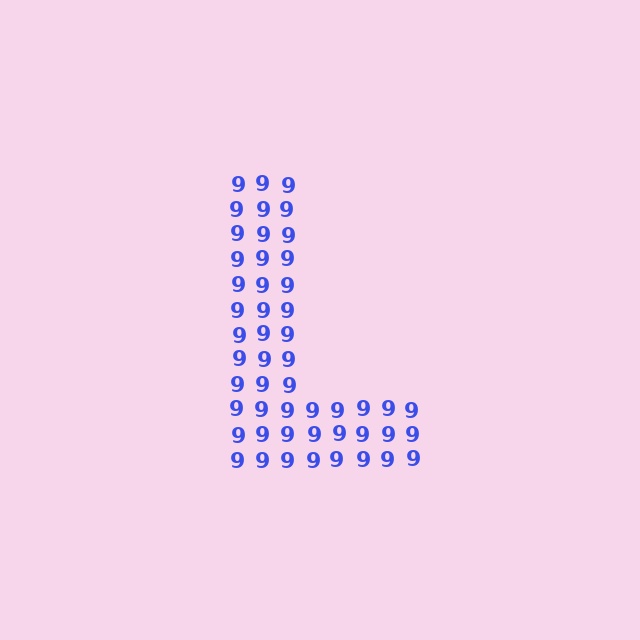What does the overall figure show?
The overall figure shows the letter L.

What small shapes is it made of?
It is made of small digit 9's.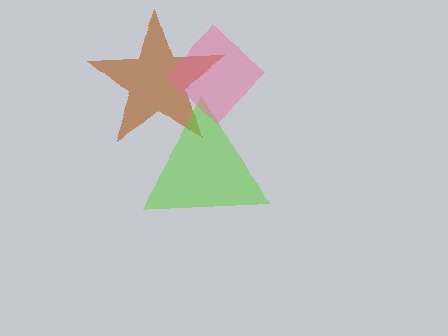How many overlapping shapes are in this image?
There are 3 overlapping shapes in the image.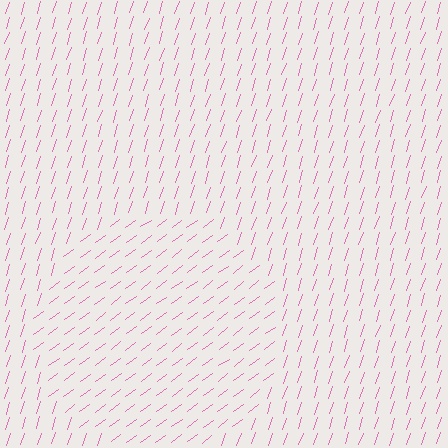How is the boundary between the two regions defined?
The boundary is defined purely by a change in line orientation (approximately 35 degrees difference). All lines are the same color and thickness.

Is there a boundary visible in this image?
Yes, there is a texture boundary formed by a change in line orientation.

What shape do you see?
I see a circle.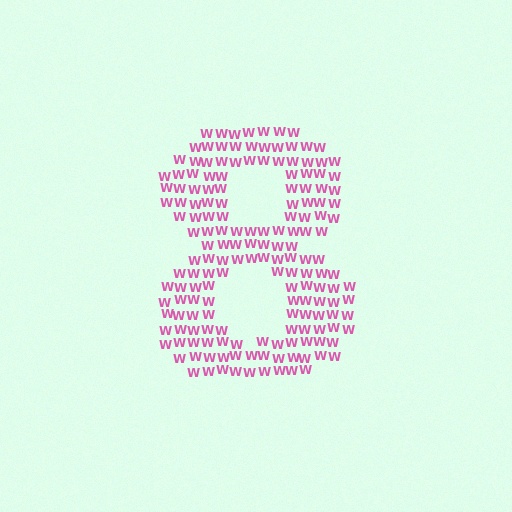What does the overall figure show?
The overall figure shows the digit 8.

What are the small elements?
The small elements are letter W's.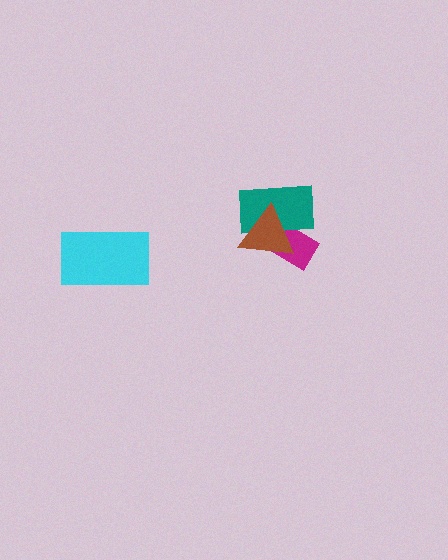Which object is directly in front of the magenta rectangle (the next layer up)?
The teal rectangle is directly in front of the magenta rectangle.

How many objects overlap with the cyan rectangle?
0 objects overlap with the cyan rectangle.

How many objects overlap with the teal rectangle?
2 objects overlap with the teal rectangle.